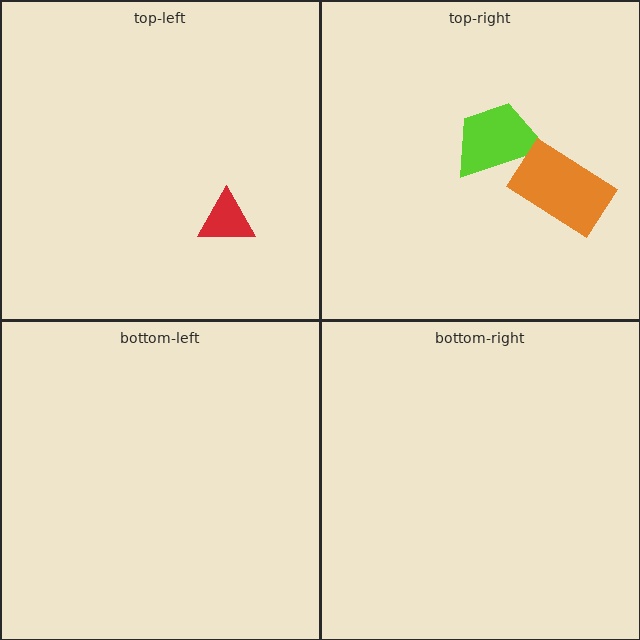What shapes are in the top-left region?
The red triangle.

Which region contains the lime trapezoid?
The top-right region.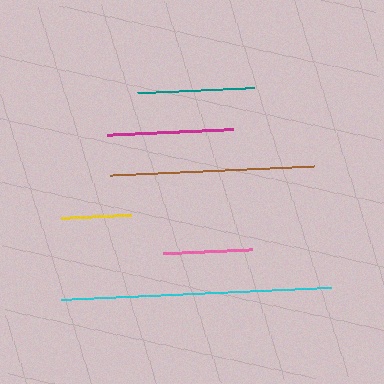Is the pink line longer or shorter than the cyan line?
The cyan line is longer than the pink line.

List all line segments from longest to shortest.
From longest to shortest: cyan, brown, magenta, teal, pink, yellow.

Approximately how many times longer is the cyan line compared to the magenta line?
The cyan line is approximately 2.1 times the length of the magenta line.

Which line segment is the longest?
The cyan line is the longest at approximately 271 pixels.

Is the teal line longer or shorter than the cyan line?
The cyan line is longer than the teal line.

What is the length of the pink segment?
The pink segment is approximately 89 pixels long.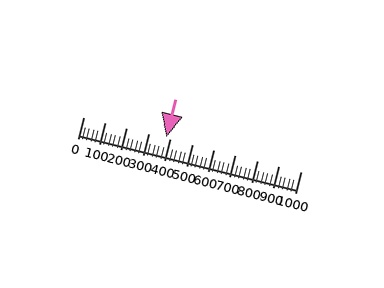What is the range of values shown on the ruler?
The ruler shows values from 0 to 1000.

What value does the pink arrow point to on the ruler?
The pink arrow points to approximately 380.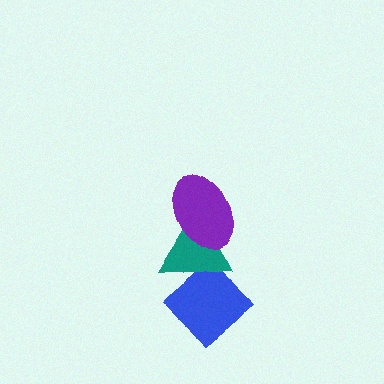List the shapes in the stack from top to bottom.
From top to bottom: the purple ellipse, the teal triangle, the blue diamond.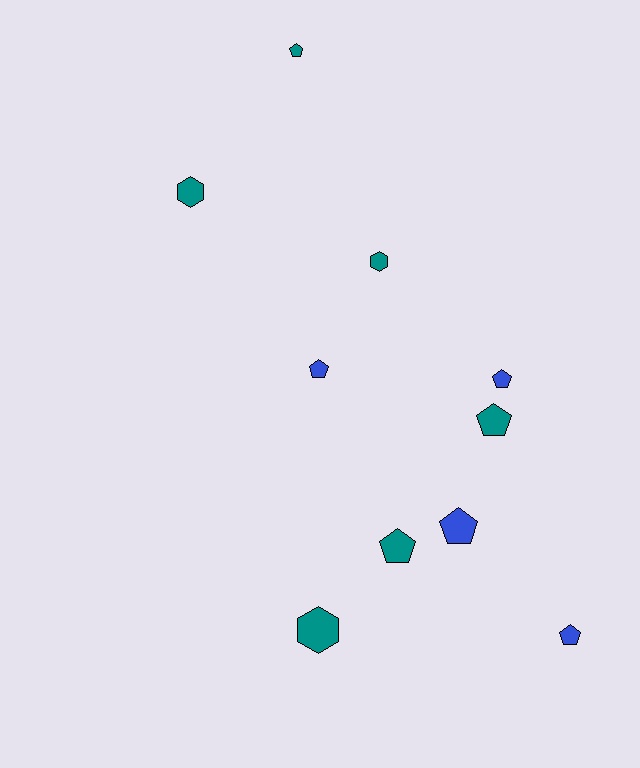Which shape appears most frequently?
Pentagon, with 7 objects.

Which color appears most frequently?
Teal, with 6 objects.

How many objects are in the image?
There are 10 objects.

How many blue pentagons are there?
There are 4 blue pentagons.